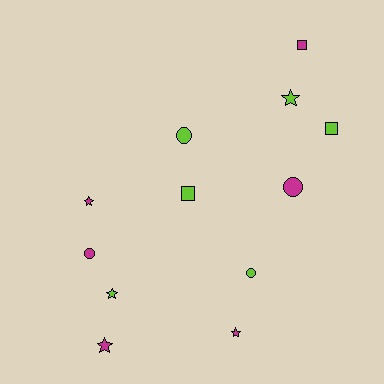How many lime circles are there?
There are 2 lime circles.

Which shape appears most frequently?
Star, with 5 objects.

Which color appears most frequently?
Lime, with 6 objects.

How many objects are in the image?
There are 12 objects.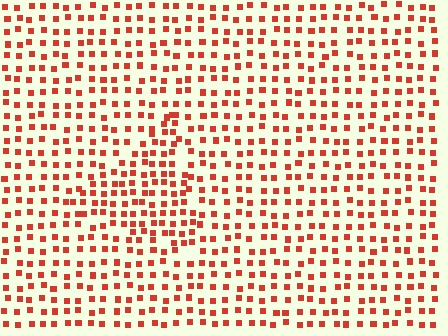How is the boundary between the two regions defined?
The boundary is defined by a change in element density (approximately 1.5x ratio). All elements are the same color, size, and shape.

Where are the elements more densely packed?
The elements are more densely packed inside the triangle boundary.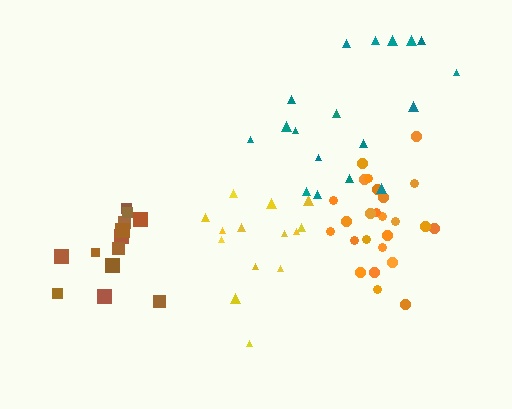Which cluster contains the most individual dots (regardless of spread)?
Orange (25).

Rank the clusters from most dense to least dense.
orange, brown, yellow, teal.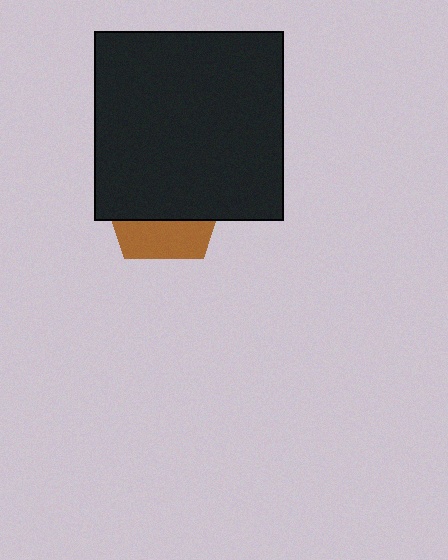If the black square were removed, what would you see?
You would see the complete brown pentagon.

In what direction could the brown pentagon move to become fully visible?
The brown pentagon could move down. That would shift it out from behind the black square entirely.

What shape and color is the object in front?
The object in front is a black square.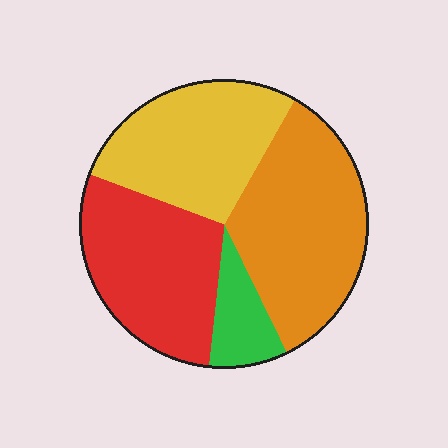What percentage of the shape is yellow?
Yellow takes up about one quarter (1/4) of the shape.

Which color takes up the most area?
Orange, at roughly 35%.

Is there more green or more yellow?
Yellow.